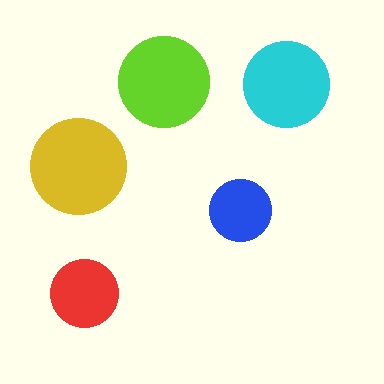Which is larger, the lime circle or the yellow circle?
The yellow one.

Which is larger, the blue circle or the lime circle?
The lime one.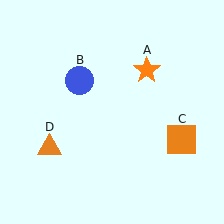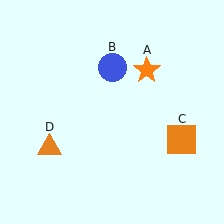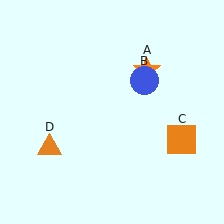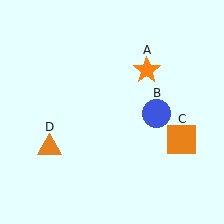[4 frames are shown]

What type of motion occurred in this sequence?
The blue circle (object B) rotated clockwise around the center of the scene.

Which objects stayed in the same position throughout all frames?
Orange star (object A) and orange square (object C) and orange triangle (object D) remained stationary.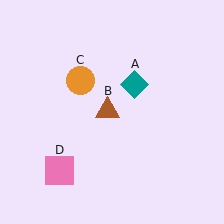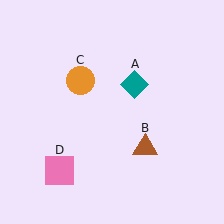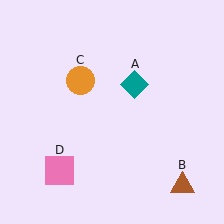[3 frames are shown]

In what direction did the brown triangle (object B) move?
The brown triangle (object B) moved down and to the right.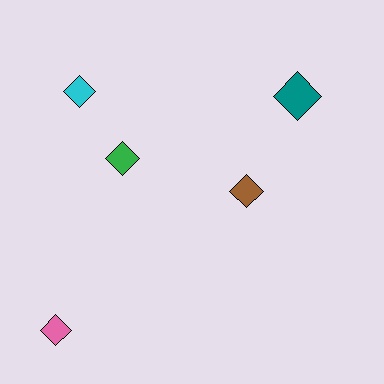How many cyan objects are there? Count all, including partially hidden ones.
There is 1 cyan object.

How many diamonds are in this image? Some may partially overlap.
There are 5 diamonds.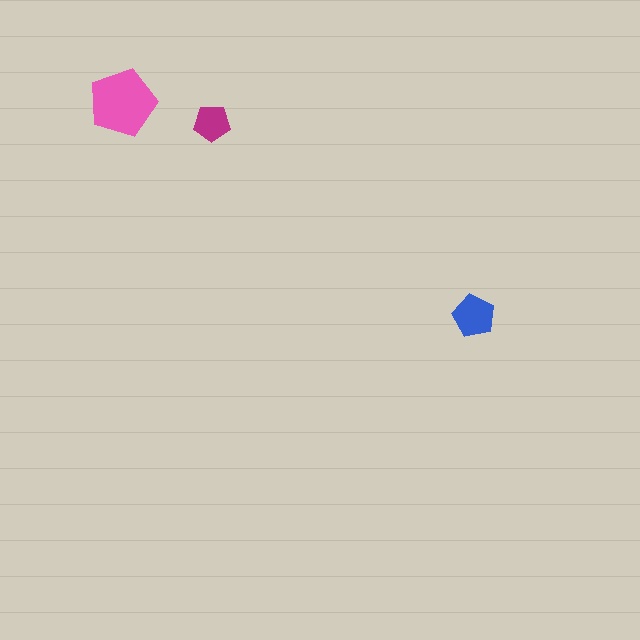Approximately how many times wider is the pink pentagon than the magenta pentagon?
About 2 times wider.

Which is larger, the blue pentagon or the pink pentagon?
The pink one.